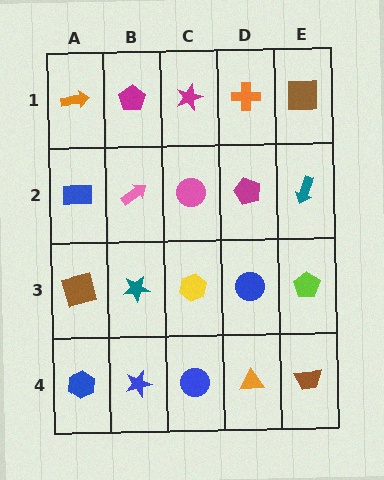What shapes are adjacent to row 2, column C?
A magenta star (row 1, column C), a yellow hexagon (row 3, column C), a pink arrow (row 2, column B), a magenta pentagon (row 2, column D).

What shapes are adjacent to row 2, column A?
An orange arrow (row 1, column A), a brown square (row 3, column A), a pink arrow (row 2, column B).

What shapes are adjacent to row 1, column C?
A pink circle (row 2, column C), a magenta pentagon (row 1, column B), an orange cross (row 1, column D).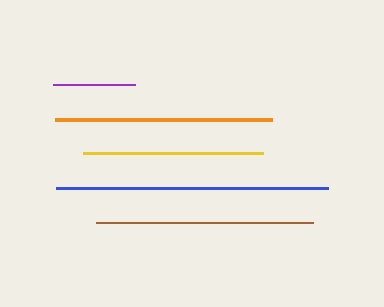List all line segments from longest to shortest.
From longest to shortest: blue, orange, brown, yellow, purple.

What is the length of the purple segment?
The purple segment is approximately 82 pixels long.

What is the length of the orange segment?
The orange segment is approximately 217 pixels long.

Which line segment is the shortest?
The purple line is the shortest at approximately 82 pixels.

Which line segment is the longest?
The blue line is the longest at approximately 272 pixels.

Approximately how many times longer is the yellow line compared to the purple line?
The yellow line is approximately 2.2 times the length of the purple line.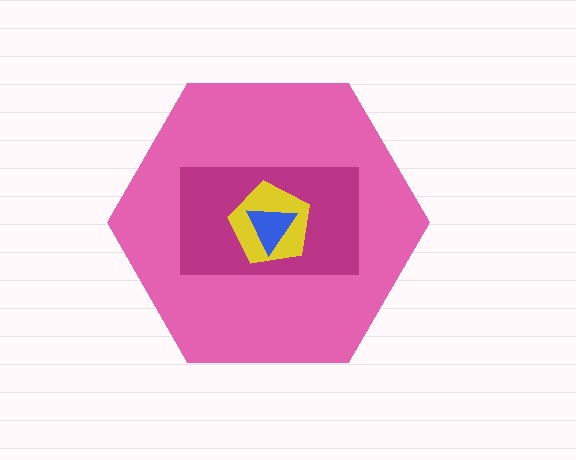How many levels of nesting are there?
4.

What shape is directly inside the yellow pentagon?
The blue triangle.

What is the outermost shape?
The pink hexagon.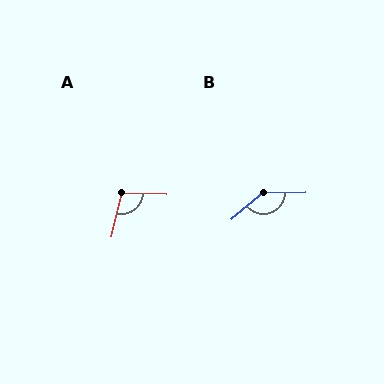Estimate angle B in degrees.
Approximately 140 degrees.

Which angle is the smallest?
A, at approximately 101 degrees.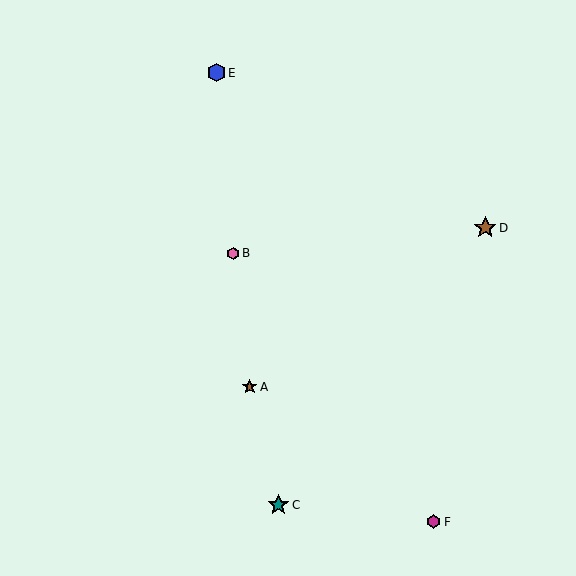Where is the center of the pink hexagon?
The center of the pink hexagon is at (233, 253).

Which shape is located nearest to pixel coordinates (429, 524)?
The magenta hexagon (labeled F) at (434, 522) is nearest to that location.